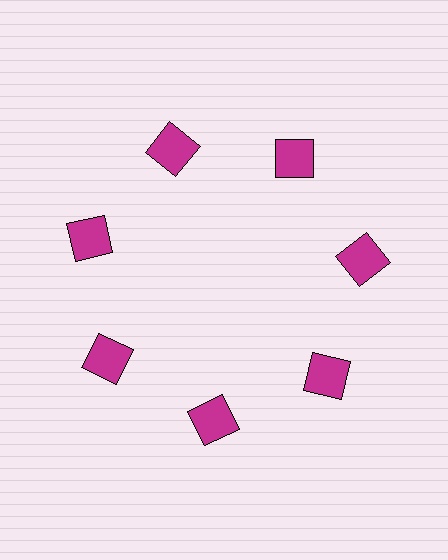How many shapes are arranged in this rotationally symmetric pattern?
There are 7 shapes, arranged in 7 groups of 1.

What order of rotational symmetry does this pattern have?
This pattern has 7-fold rotational symmetry.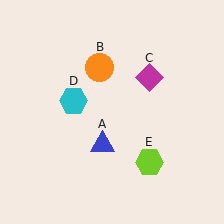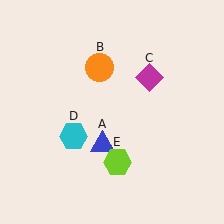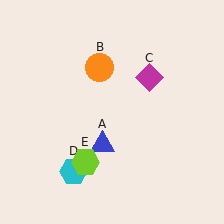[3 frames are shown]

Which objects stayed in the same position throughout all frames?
Blue triangle (object A) and orange circle (object B) and magenta diamond (object C) remained stationary.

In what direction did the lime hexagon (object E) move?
The lime hexagon (object E) moved left.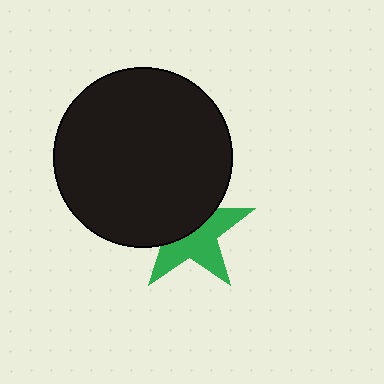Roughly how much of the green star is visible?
About half of it is visible (roughly 52%).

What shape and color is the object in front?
The object in front is a black circle.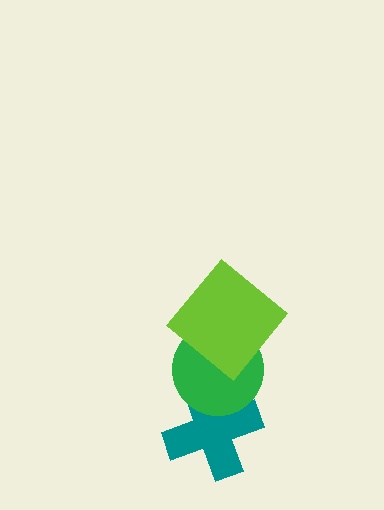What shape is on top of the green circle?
The lime diamond is on top of the green circle.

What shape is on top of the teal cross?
The green circle is on top of the teal cross.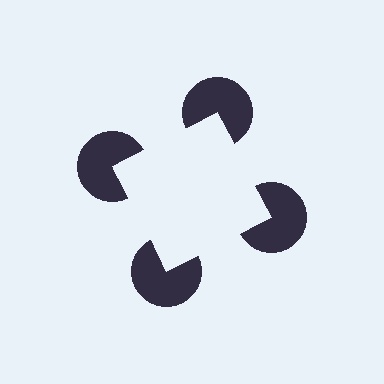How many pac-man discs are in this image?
There are 4 — one at each vertex of the illusory square.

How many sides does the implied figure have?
4 sides.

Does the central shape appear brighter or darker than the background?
It typically appears slightly brighter than the background, even though no actual brightness change is drawn.